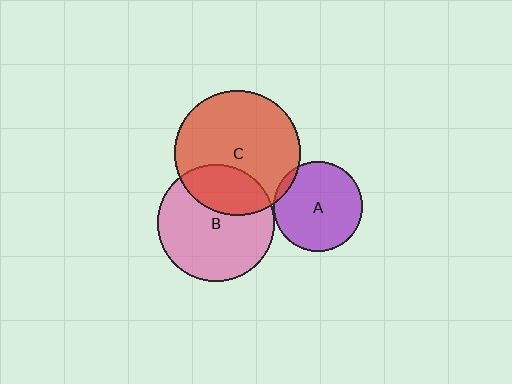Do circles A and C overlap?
Yes.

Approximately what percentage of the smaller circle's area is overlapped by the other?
Approximately 5%.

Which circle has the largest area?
Circle C (red).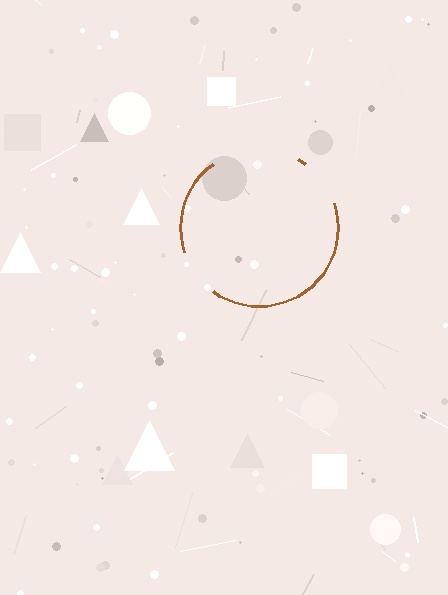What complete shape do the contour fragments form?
The contour fragments form a circle.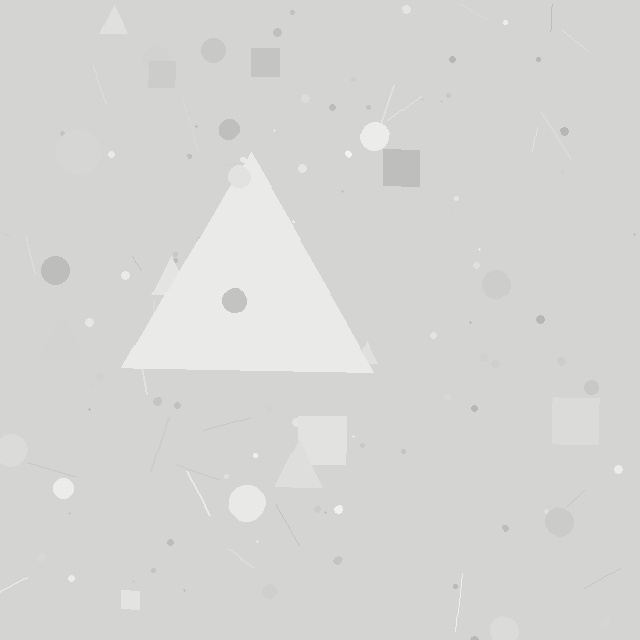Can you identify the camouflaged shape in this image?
The camouflaged shape is a triangle.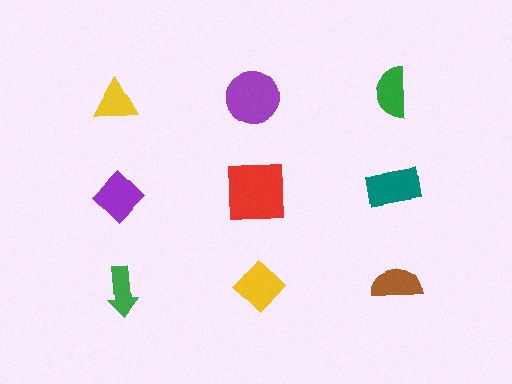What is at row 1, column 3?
A green semicircle.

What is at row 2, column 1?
A purple diamond.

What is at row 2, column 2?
A red square.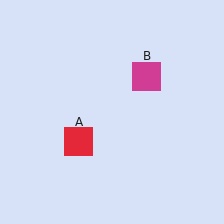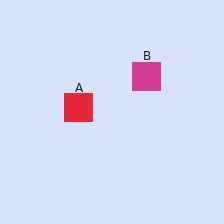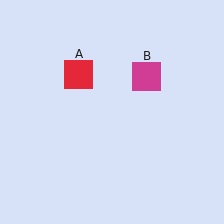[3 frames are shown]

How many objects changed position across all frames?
1 object changed position: red square (object A).